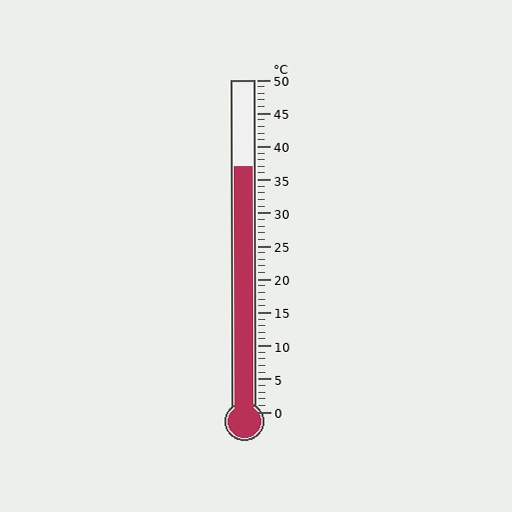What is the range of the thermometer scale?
The thermometer scale ranges from 0°C to 50°C.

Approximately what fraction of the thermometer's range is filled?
The thermometer is filled to approximately 75% of its range.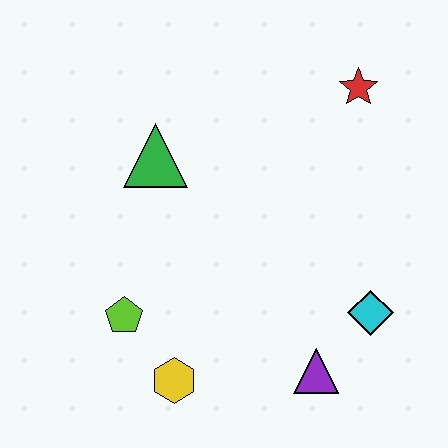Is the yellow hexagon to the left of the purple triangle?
Yes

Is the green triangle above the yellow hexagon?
Yes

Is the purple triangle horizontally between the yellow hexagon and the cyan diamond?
Yes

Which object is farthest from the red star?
The yellow hexagon is farthest from the red star.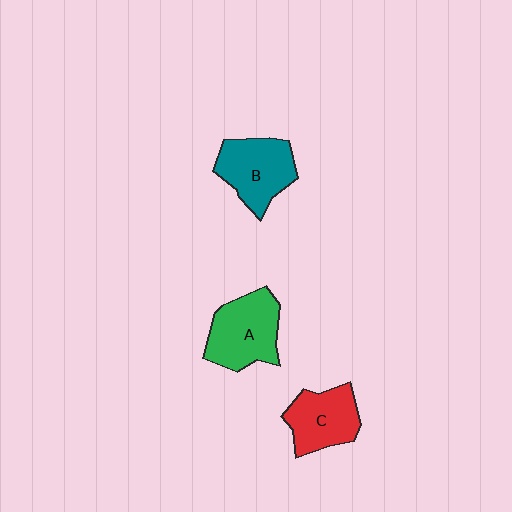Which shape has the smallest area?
Shape C (red).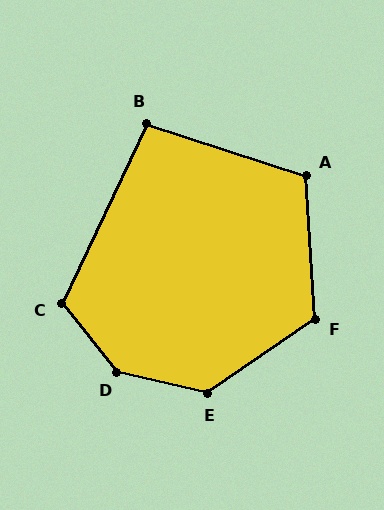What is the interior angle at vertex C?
Approximately 116 degrees (obtuse).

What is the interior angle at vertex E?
Approximately 133 degrees (obtuse).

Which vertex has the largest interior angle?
D, at approximately 142 degrees.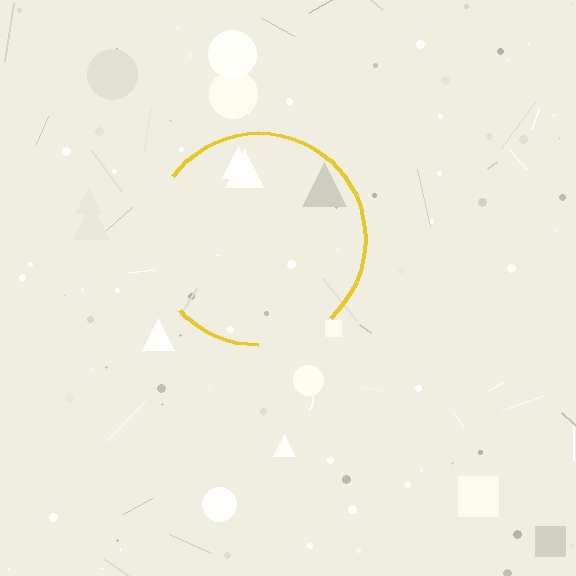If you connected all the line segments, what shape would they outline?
They would outline a circle.